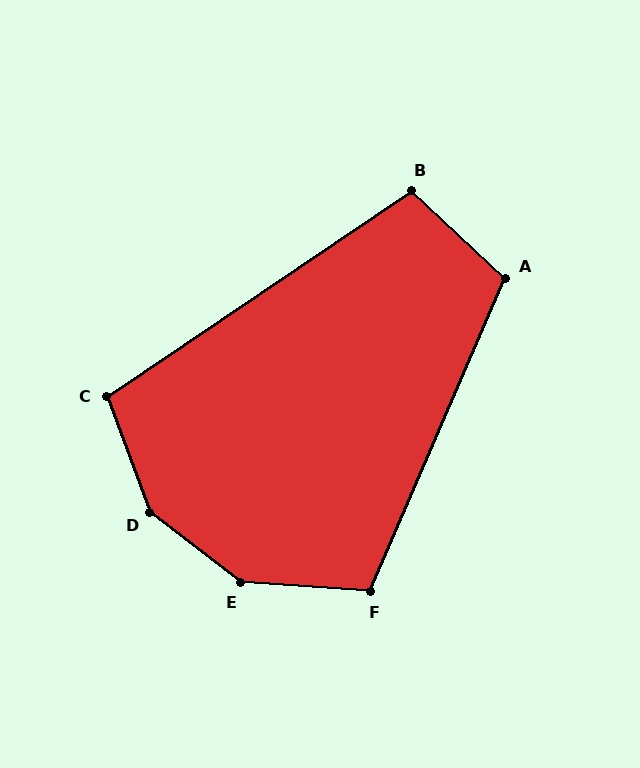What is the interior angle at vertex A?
Approximately 109 degrees (obtuse).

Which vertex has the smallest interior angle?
B, at approximately 103 degrees.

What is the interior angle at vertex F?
Approximately 109 degrees (obtuse).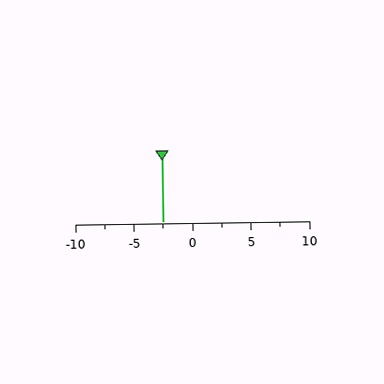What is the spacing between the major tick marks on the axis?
The major ticks are spaced 5 apart.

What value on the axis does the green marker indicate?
The marker indicates approximately -2.5.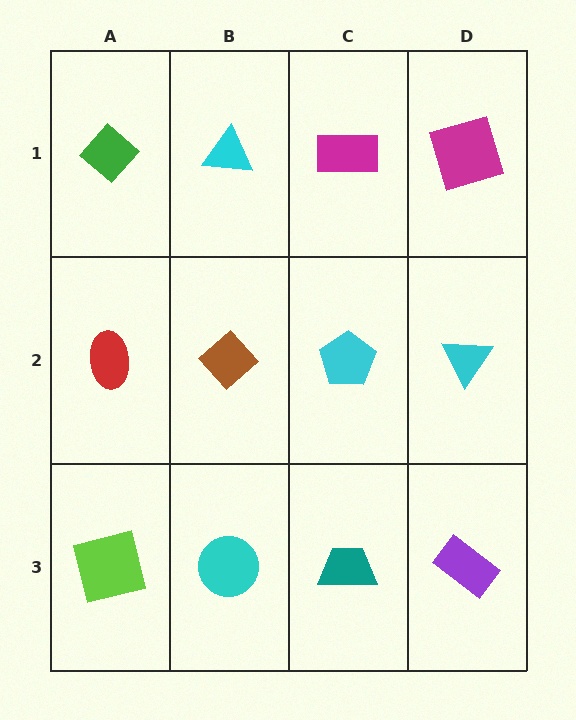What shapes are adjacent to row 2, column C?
A magenta rectangle (row 1, column C), a teal trapezoid (row 3, column C), a brown diamond (row 2, column B), a cyan triangle (row 2, column D).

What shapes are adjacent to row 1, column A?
A red ellipse (row 2, column A), a cyan triangle (row 1, column B).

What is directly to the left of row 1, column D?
A magenta rectangle.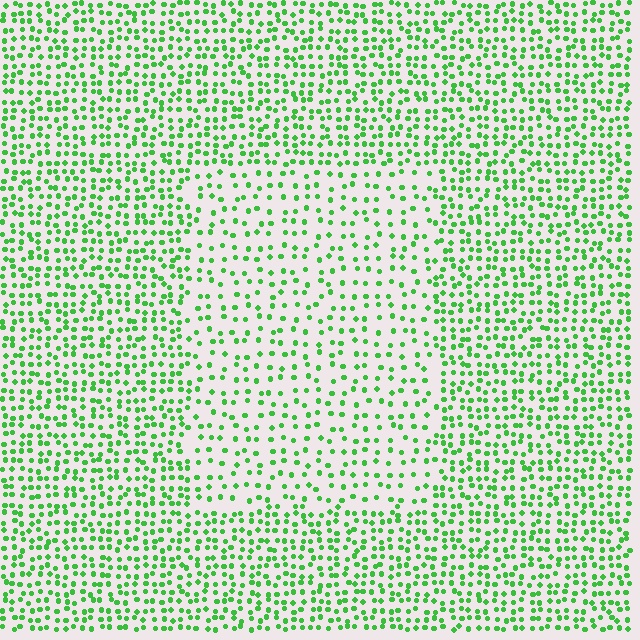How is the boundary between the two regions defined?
The boundary is defined by a change in element density (approximately 1.9x ratio). All elements are the same color, size, and shape.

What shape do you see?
I see a rectangle.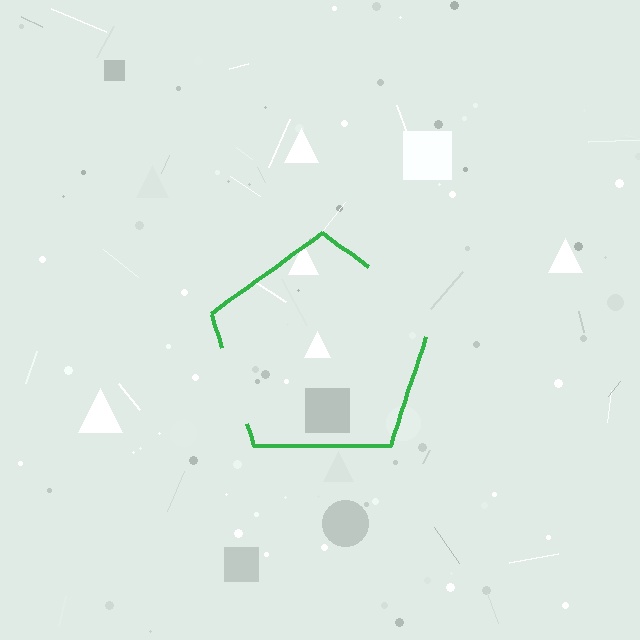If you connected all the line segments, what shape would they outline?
They would outline a pentagon.